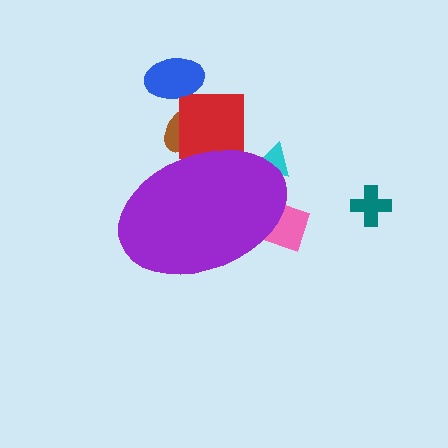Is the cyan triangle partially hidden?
Yes, the cyan triangle is partially hidden behind the purple ellipse.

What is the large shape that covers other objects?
A purple ellipse.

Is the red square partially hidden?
Yes, the red square is partially hidden behind the purple ellipse.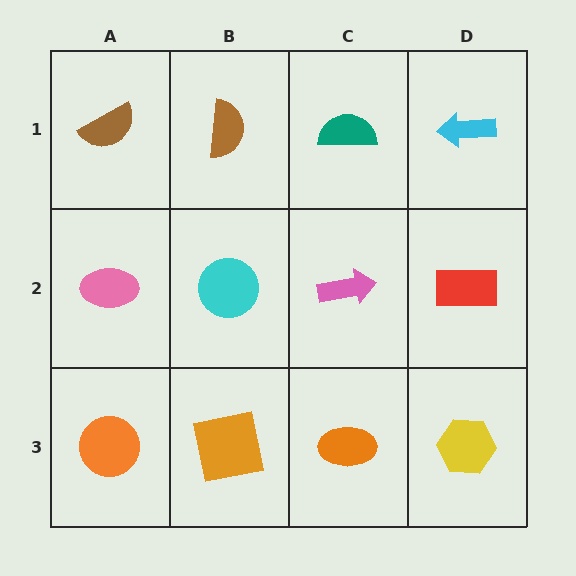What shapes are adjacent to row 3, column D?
A red rectangle (row 2, column D), an orange ellipse (row 3, column C).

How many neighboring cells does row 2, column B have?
4.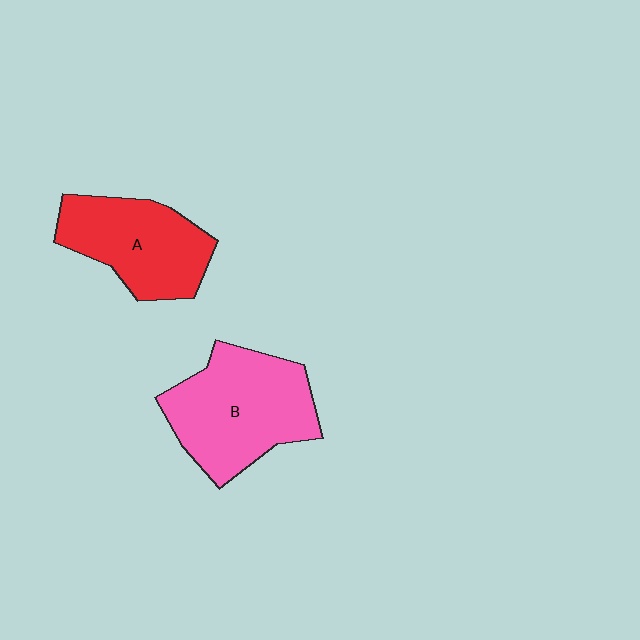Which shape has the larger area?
Shape B (pink).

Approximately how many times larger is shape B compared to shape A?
Approximately 1.2 times.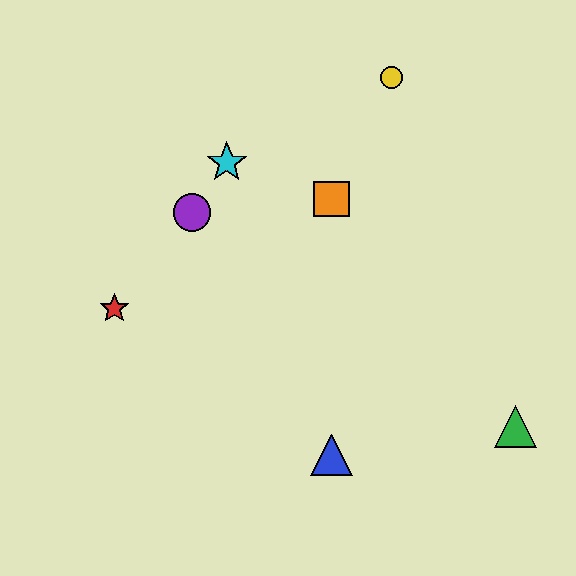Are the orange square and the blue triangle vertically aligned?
Yes, both are at x≈332.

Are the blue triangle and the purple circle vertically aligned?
No, the blue triangle is at x≈332 and the purple circle is at x≈192.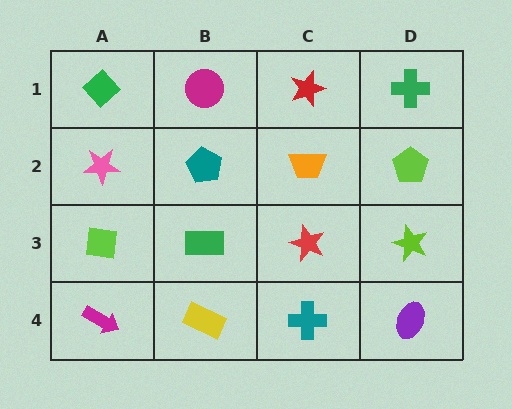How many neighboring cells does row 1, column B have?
3.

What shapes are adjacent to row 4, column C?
A red star (row 3, column C), a yellow rectangle (row 4, column B), a purple ellipse (row 4, column D).